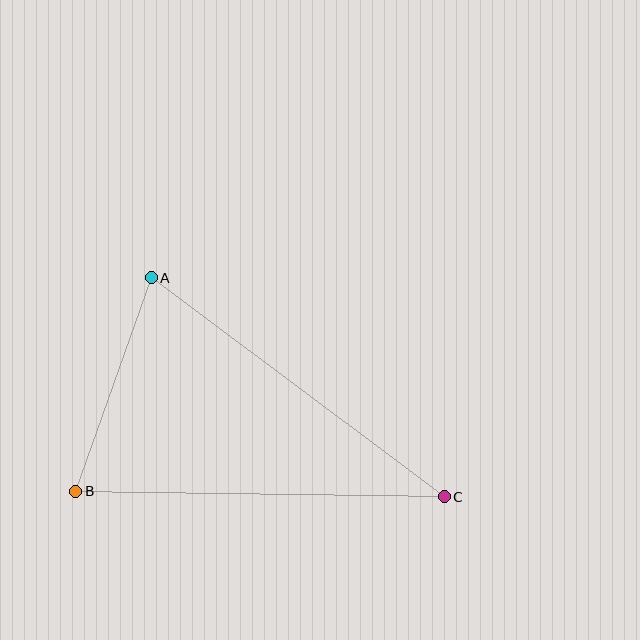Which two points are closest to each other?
Points A and B are closest to each other.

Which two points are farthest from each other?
Points B and C are farthest from each other.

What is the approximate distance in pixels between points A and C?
The distance between A and C is approximately 366 pixels.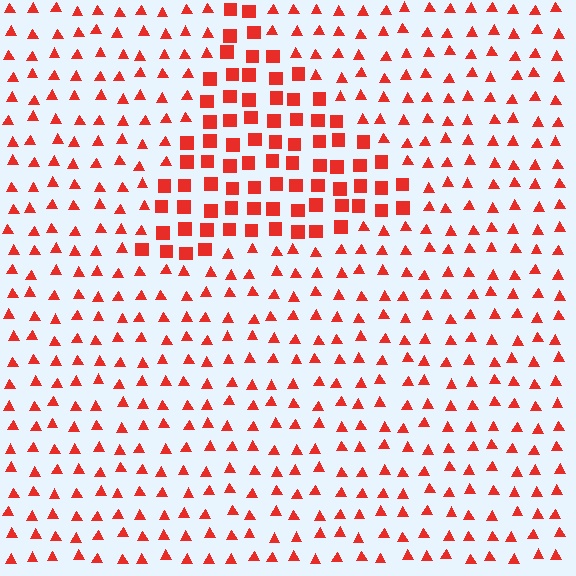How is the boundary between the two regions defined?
The boundary is defined by a change in element shape: squares inside vs. triangles outside. All elements share the same color and spacing.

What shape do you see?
I see a triangle.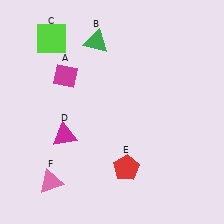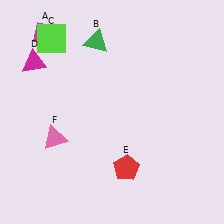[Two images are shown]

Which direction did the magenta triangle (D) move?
The magenta triangle (D) moved up.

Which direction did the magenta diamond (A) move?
The magenta diamond (A) moved up.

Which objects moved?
The objects that moved are: the magenta diamond (A), the magenta triangle (D), the pink triangle (F).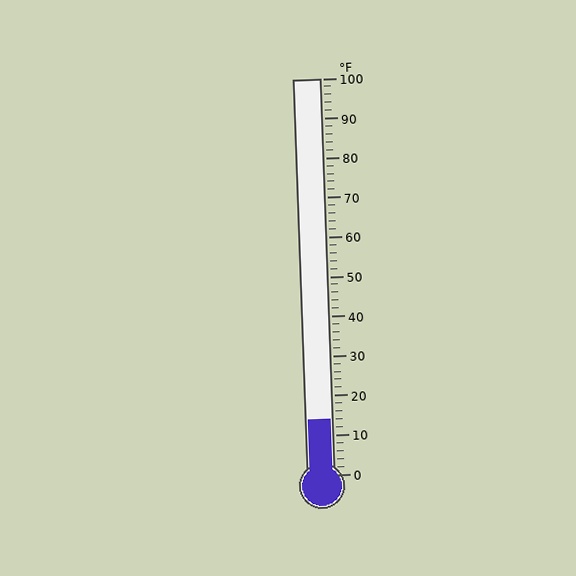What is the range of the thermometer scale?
The thermometer scale ranges from 0°F to 100°F.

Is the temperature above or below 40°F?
The temperature is below 40°F.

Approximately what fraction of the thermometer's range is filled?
The thermometer is filled to approximately 15% of its range.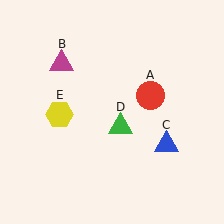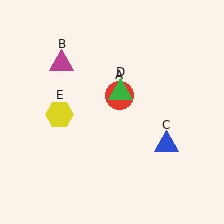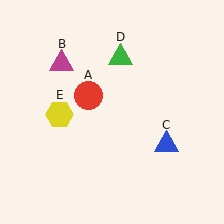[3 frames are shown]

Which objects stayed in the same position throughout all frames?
Magenta triangle (object B) and blue triangle (object C) and yellow hexagon (object E) remained stationary.